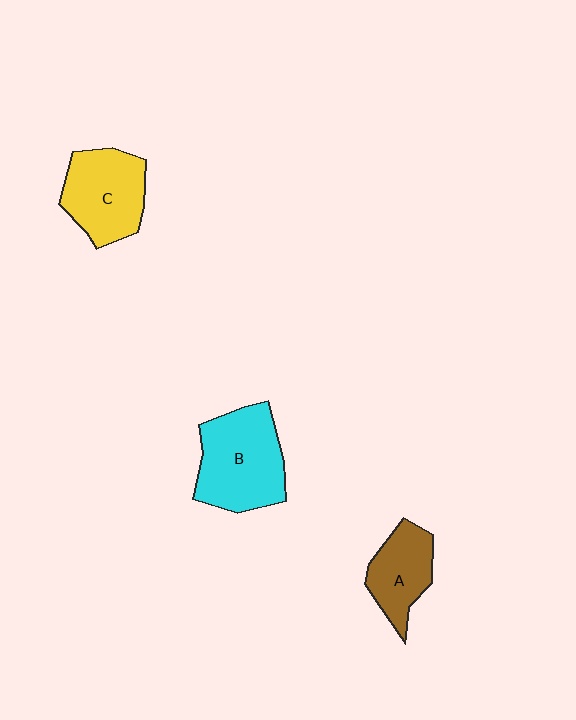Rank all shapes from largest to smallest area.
From largest to smallest: B (cyan), C (yellow), A (brown).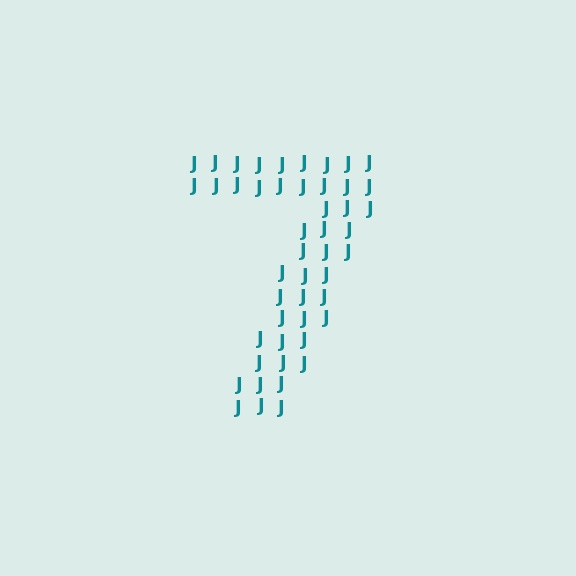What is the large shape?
The large shape is the digit 7.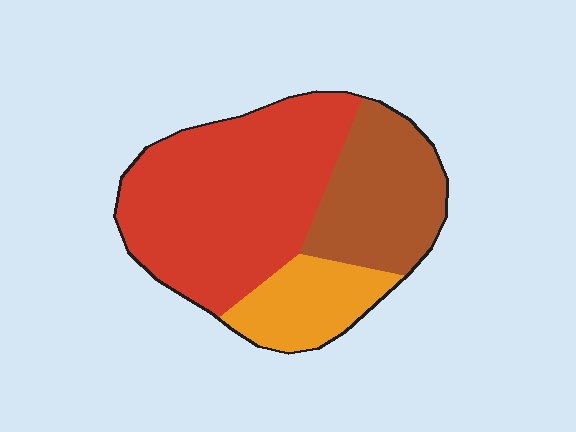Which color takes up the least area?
Orange, at roughly 15%.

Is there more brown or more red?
Red.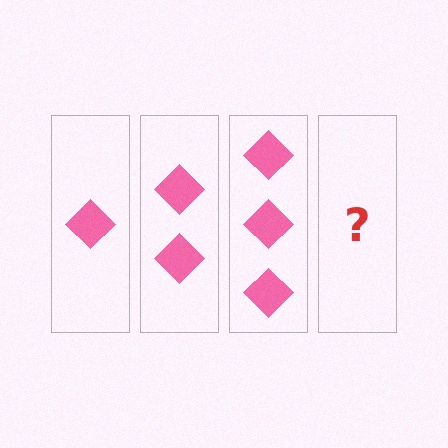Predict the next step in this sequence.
The next step is 4 diamonds.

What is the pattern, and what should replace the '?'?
The pattern is that each step adds one more diamond. The '?' should be 4 diamonds.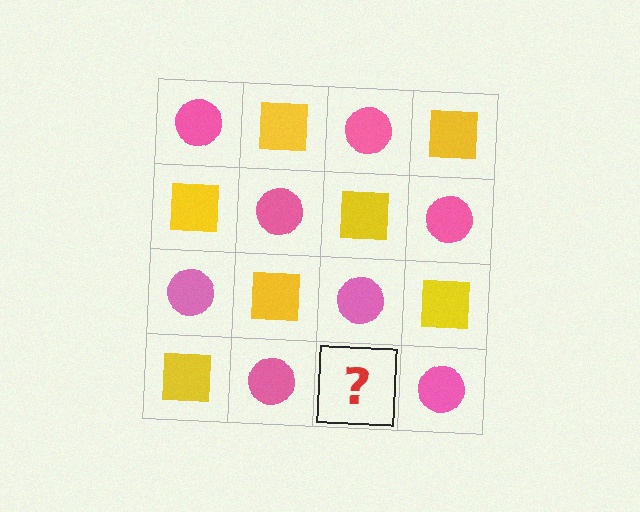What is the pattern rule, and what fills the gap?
The rule is that it alternates pink circle and yellow square in a checkerboard pattern. The gap should be filled with a yellow square.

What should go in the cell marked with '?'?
The missing cell should contain a yellow square.